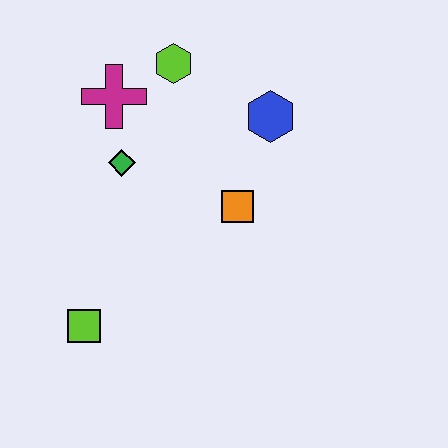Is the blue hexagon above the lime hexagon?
No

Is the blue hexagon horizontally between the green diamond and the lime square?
No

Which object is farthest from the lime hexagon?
The lime square is farthest from the lime hexagon.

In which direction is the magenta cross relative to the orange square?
The magenta cross is to the left of the orange square.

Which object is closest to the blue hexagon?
The orange square is closest to the blue hexagon.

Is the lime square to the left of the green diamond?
Yes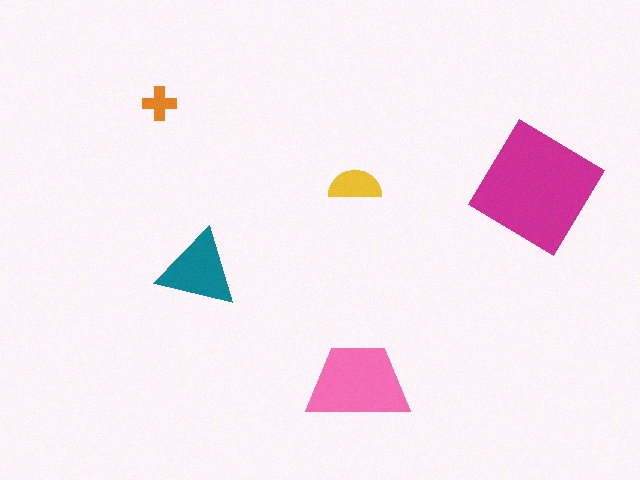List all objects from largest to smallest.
The magenta diamond, the pink trapezoid, the teal triangle, the yellow semicircle, the orange cross.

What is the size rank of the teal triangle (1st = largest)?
3rd.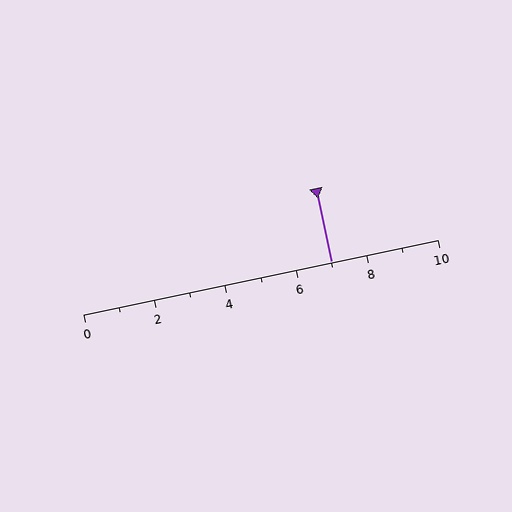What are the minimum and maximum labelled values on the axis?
The axis runs from 0 to 10.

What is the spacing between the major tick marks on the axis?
The major ticks are spaced 2 apart.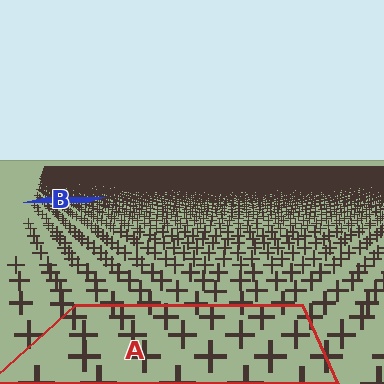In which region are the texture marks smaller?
The texture marks are smaller in region B, because it is farther away.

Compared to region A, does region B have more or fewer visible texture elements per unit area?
Region B has more texture elements per unit area — they are packed more densely because it is farther away.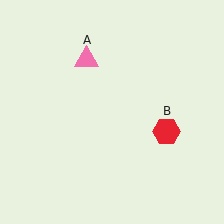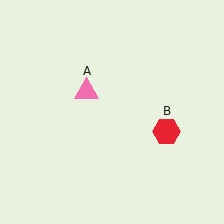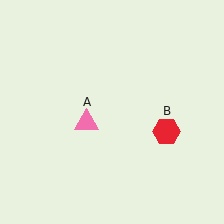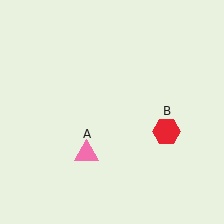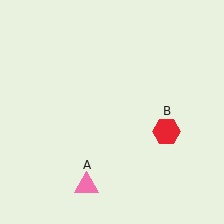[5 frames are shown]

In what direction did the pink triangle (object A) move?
The pink triangle (object A) moved down.